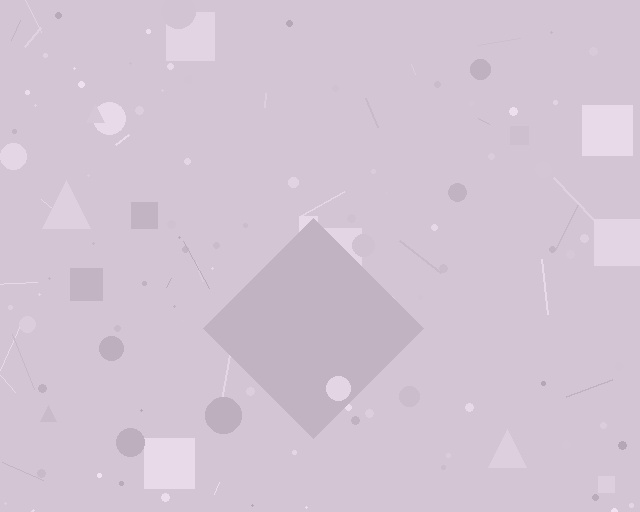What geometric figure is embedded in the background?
A diamond is embedded in the background.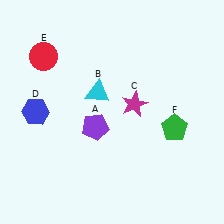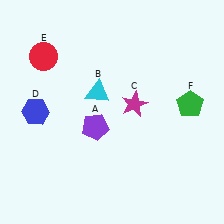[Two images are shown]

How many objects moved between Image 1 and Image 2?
1 object moved between the two images.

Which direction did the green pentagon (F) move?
The green pentagon (F) moved up.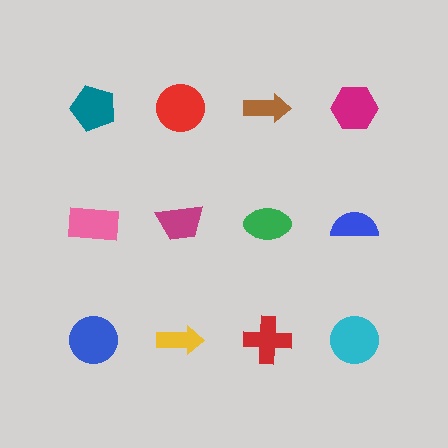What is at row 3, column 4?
A cyan circle.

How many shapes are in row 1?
4 shapes.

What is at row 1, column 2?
A red circle.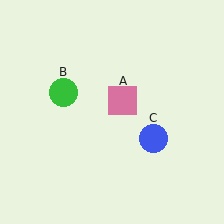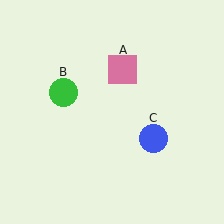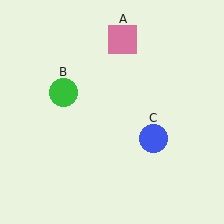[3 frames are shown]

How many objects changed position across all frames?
1 object changed position: pink square (object A).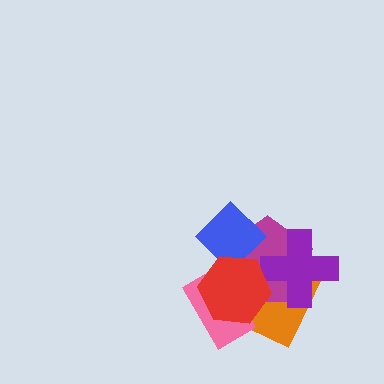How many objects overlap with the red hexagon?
4 objects overlap with the red hexagon.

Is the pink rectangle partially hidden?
Yes, it is partially covered by another shape.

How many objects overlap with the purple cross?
2 objects overlap with the purple cross.